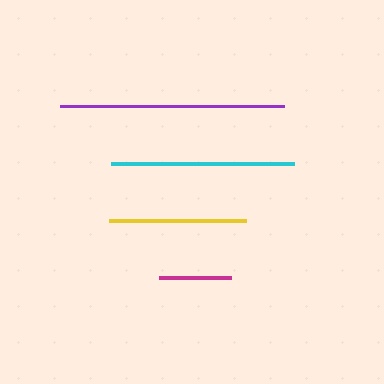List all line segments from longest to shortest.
From longest to shortest: purple, cyan, yellow, magenta.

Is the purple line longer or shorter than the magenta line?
The purple line is longer than the magenta line.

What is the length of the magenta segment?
The magenta segment is approximately 73 pixels long.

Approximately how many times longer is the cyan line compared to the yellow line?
The cyan line is approximately 1.3 times the length of the yellow line.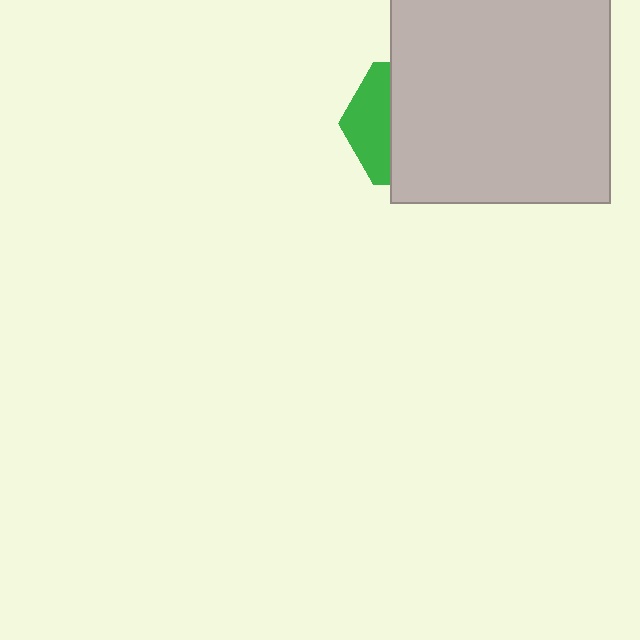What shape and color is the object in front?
The object in front is a light gray square.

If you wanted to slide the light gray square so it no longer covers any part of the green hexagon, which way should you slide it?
Slide it right — that is the most direct way to separate the two shapes.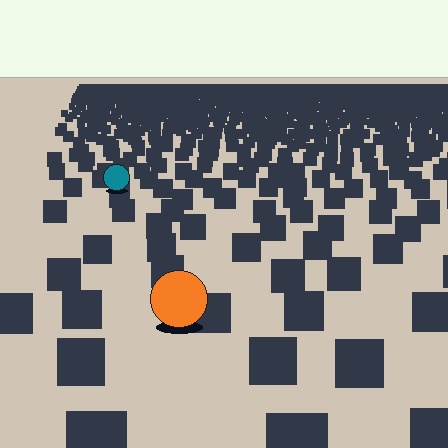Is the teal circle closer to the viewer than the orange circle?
No. The orange circle is closer — you can tell from the texture gradient: the ground texture is coarser near it.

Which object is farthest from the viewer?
The teal circle is farthest from the viewer. It appears smaller and the ground texture around it is denser.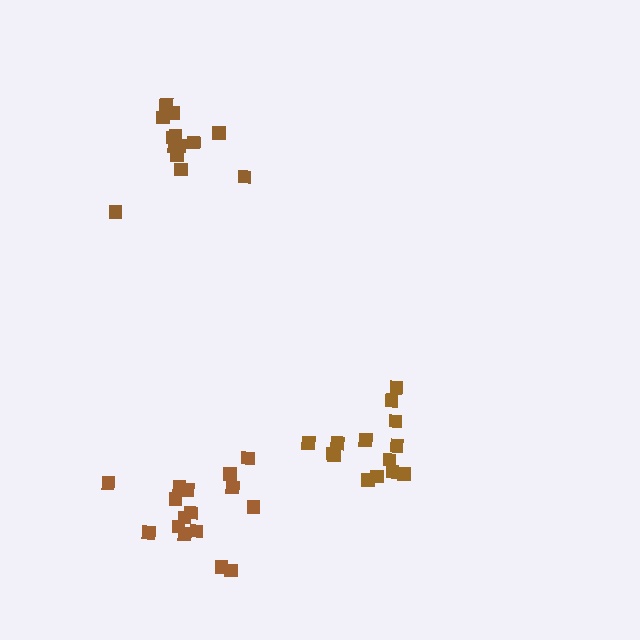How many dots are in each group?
Group 1: 16 dots, Group 2: 14 dots, Group 3: 13 dots (43 total).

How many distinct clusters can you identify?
There are 3 distinct clusters.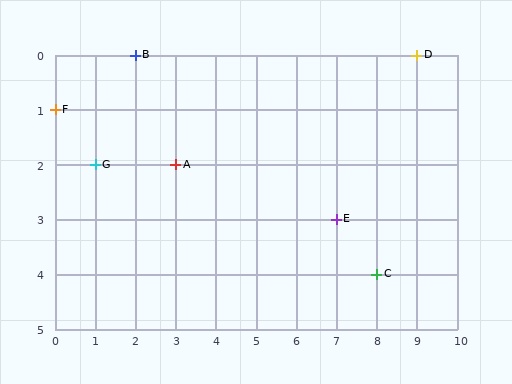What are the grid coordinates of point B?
Point B is at grid coordinates (2, 0).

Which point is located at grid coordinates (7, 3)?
Point E is at (7, 3).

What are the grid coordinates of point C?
Point C is at grid coordinates (8, 4).